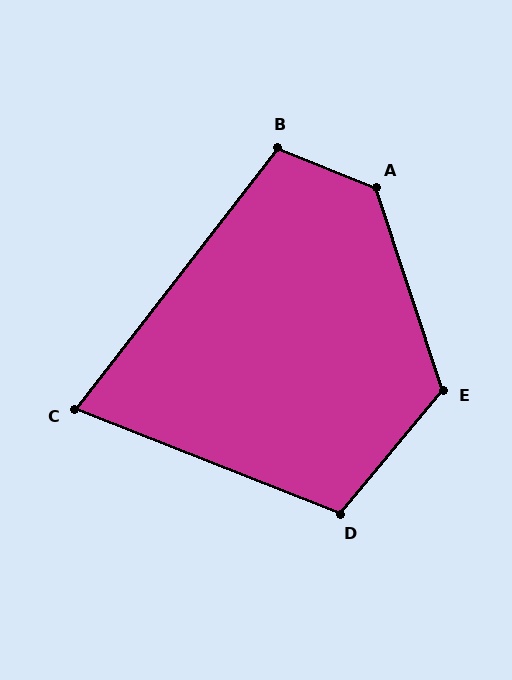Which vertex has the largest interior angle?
A, at approximately 131 degrees.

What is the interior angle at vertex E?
Approximately 122 degrees (obtuse).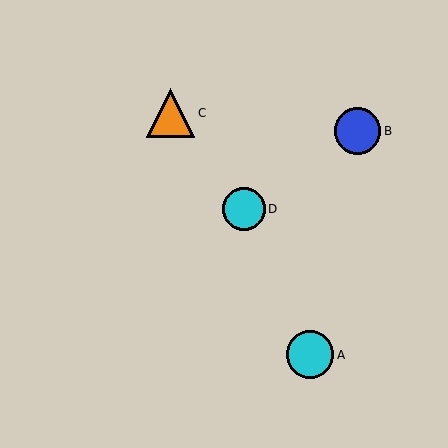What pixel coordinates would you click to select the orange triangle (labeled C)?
Click at (170, 113) to select the orange triangle C.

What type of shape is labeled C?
Shape C is an orange triangle.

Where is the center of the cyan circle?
The center of the cyan circle is at (310, 355).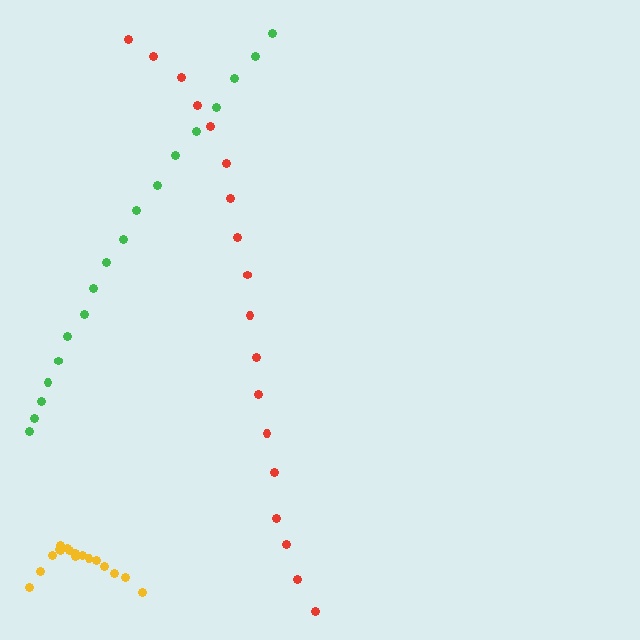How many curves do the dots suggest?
There are 3 distinct paths.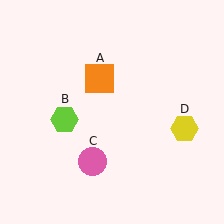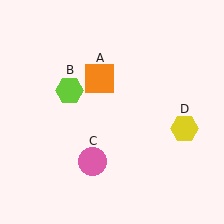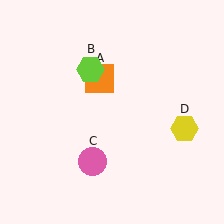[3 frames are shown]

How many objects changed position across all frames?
1 object changed position: lime hexagon (object B).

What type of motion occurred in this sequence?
The lime hexagon (object B) rotated clockwise around the center of the scene.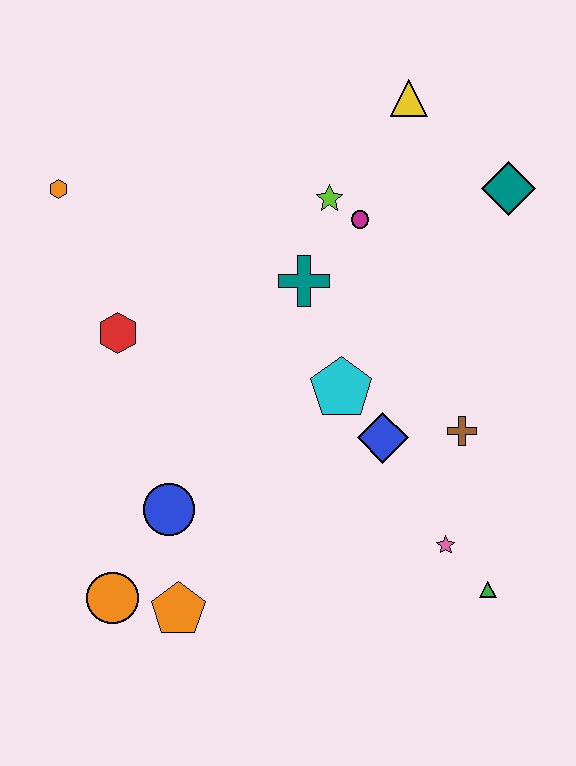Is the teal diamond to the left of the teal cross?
No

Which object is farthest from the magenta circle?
The orange circle is farthest from the magenta circle.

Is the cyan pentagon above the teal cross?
No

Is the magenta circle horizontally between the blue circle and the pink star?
Yes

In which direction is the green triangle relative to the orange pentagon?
The green triangle is to the right of the orange pentagon.